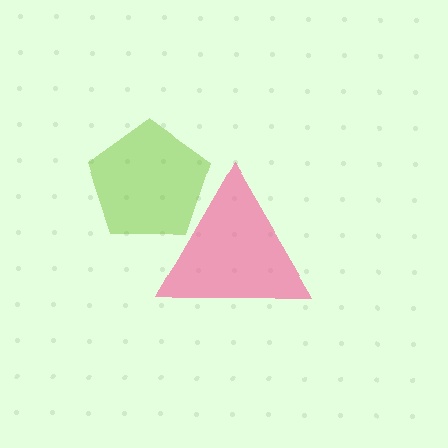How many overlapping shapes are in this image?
There are 2 overlapping shapes in the image.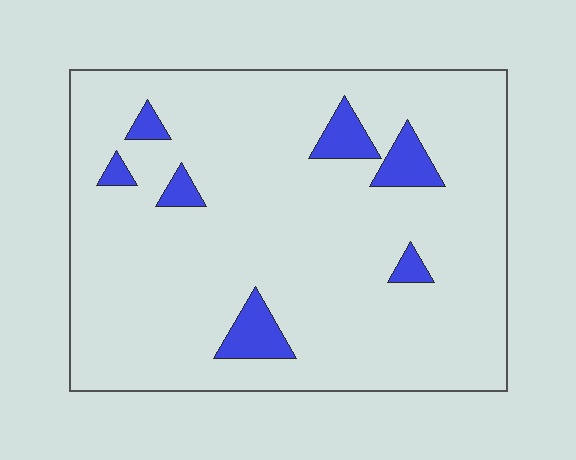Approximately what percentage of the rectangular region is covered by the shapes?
Approximately 10%.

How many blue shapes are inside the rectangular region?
7.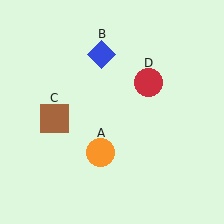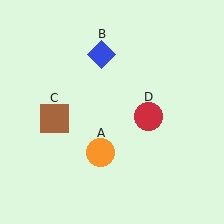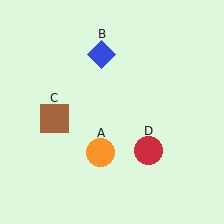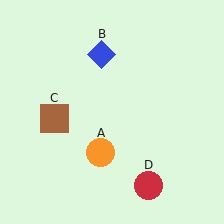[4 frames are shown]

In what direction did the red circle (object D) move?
The red circle (object D) moved down.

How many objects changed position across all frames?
1 object changed position: red circle (object D).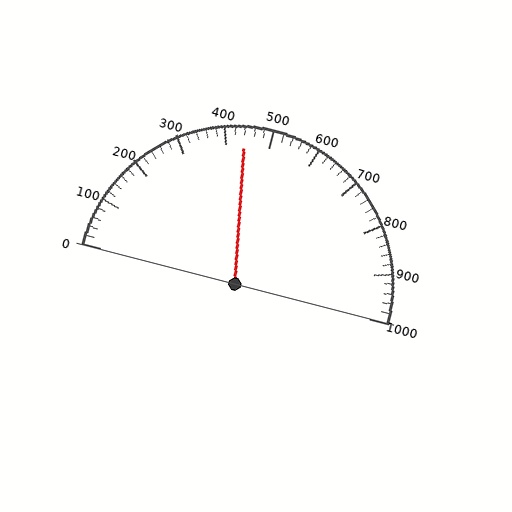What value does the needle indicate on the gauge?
The needle indicates approximately 440.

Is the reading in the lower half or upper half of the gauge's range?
The reading is in the lower half of the range (0 to 1000).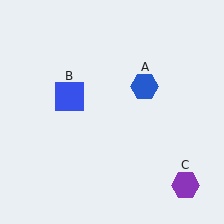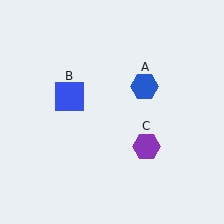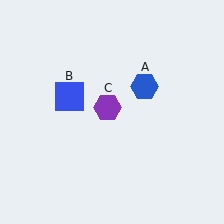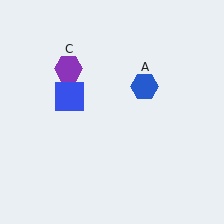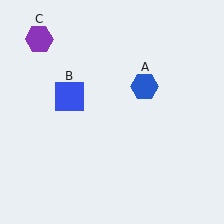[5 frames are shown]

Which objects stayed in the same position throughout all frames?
Blue hexagon (object A) and blue square (object B) remained stationary.